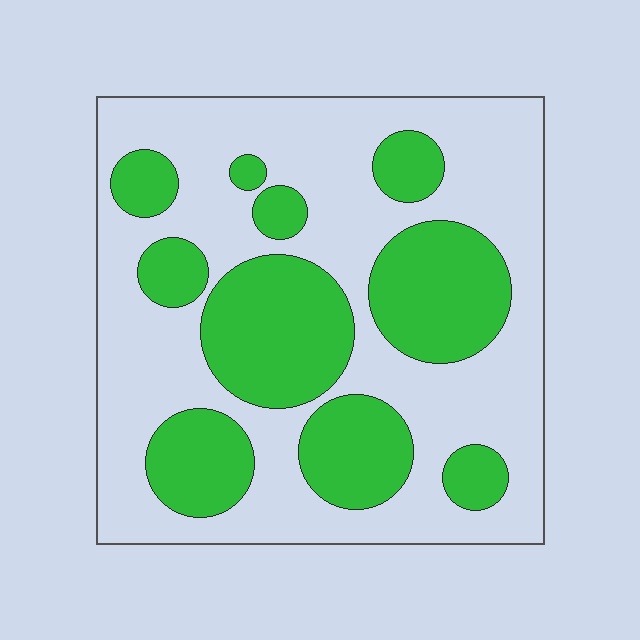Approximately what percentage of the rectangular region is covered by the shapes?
Approximately 35%.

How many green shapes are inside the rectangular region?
10.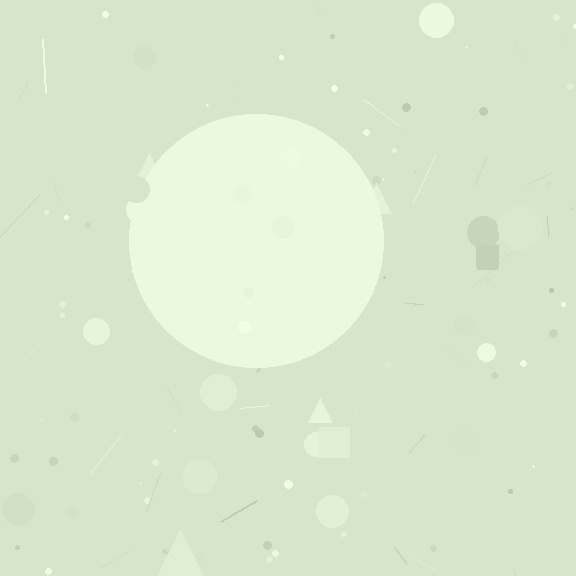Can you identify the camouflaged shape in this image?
The camouflaged shape is a circle.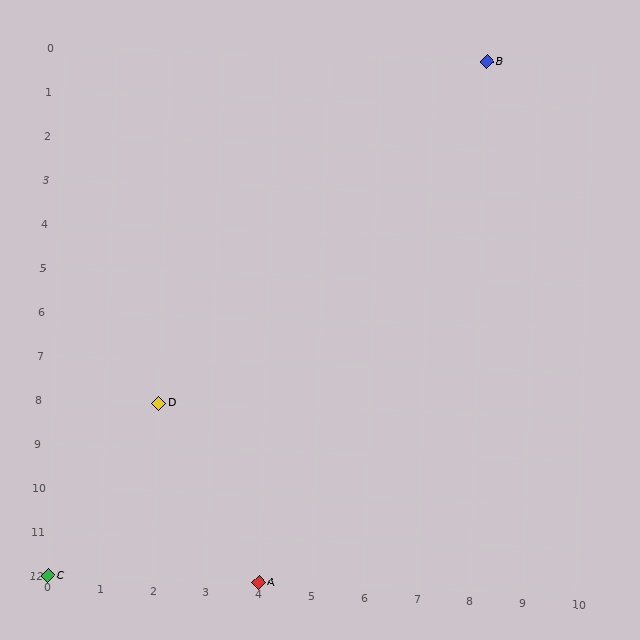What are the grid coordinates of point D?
Point D is at grid coordinates (2, 8).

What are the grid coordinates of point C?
Point C is at grid coordinates (0, 12).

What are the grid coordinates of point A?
Point A is at grid coordinates (4, 12).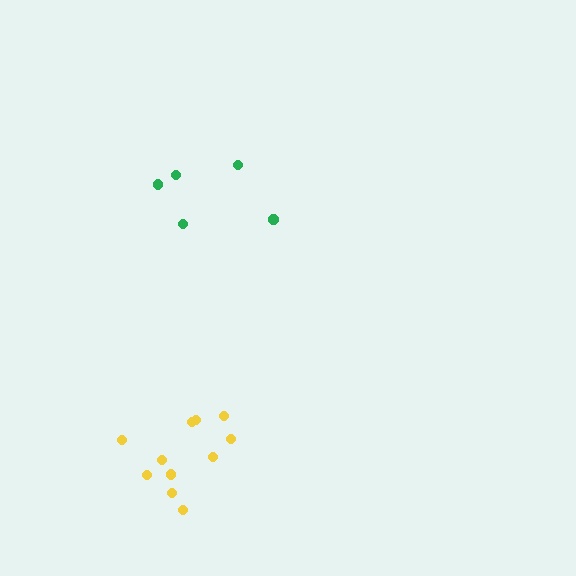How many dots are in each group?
Group 1: 11 dots, Group 2: 5 dots (16 total).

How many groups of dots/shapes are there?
There are 2 groups.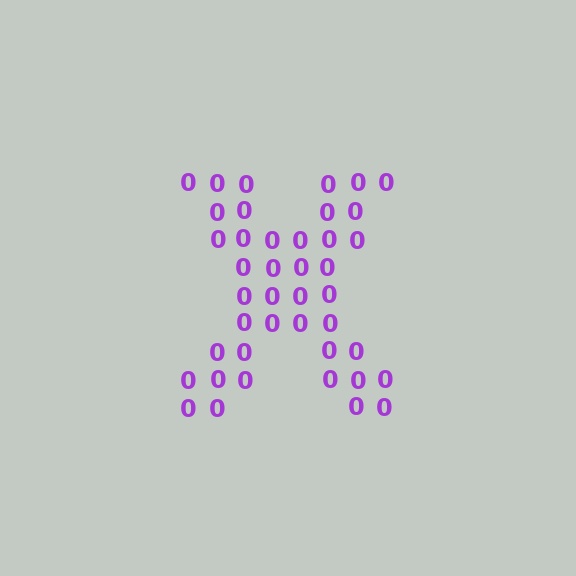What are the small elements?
The small elements are digit 0's.